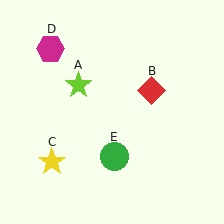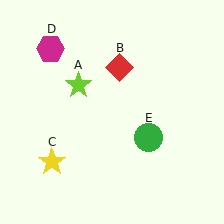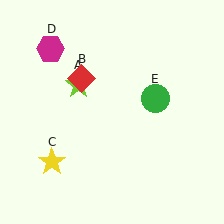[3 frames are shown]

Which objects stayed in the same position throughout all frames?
Lime star (object A) and yellow star (object C) and magenta hexagon (object D) remained stationary.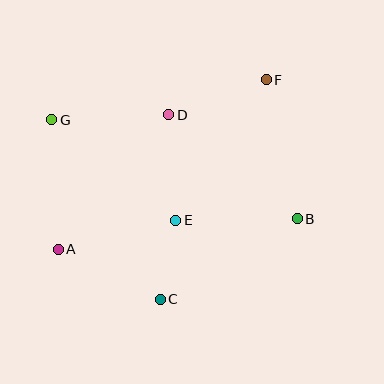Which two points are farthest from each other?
Points A and F are farthest from each other.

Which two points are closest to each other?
Points C and E are closest to each other.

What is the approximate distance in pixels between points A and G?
The distance between A and G is approximately 130 pixels.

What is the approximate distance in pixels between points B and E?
The distance between B and E is approximately 122 pixels.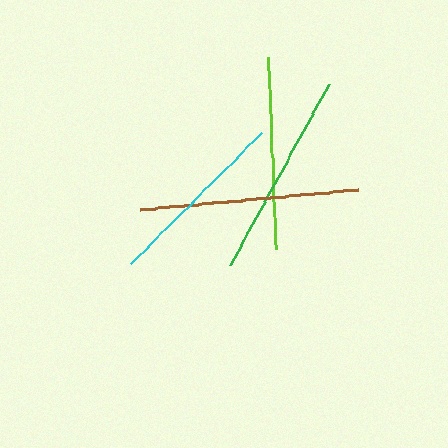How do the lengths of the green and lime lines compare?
The green and lime lines are approximately the same length.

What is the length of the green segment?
The green segment is approximately 207 pixels long.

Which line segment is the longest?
The brown line is the longest at approximately 219 pixels.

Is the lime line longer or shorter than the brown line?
The brown line is longer than the lime line.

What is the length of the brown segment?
The brown segment is approximately 219 pixels long.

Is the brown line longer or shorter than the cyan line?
The brown line is longer than the cyan line.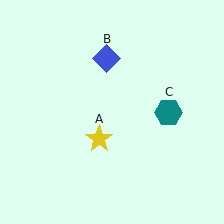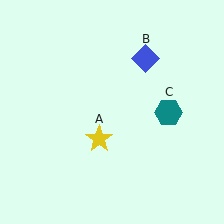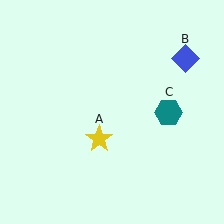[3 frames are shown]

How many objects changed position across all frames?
1 object changed position: blue diamond (object B).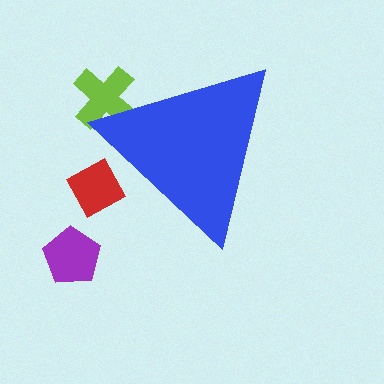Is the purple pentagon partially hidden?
No, the purple pentagon is fully visible.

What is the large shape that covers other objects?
A blue triangle.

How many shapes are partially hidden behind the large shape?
2 shapes are partially hidden.